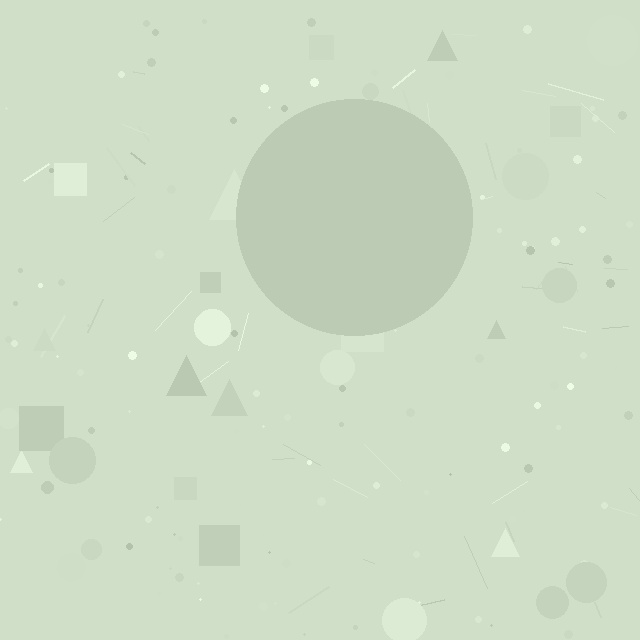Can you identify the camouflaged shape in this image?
The camouflaged shape is a circle.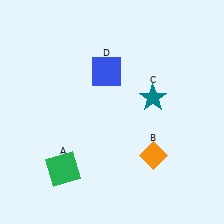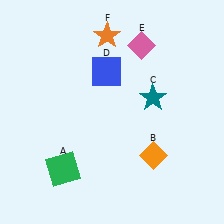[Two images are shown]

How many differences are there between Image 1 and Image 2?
There are 2 differences between the two images.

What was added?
A pink diamond (E), an orange star (F) were added in Image 2.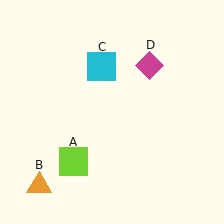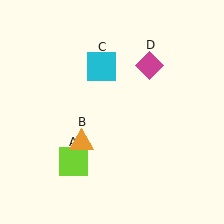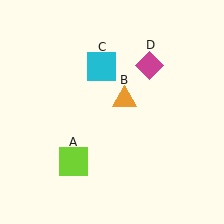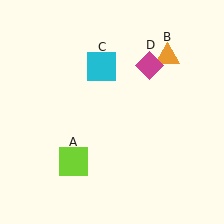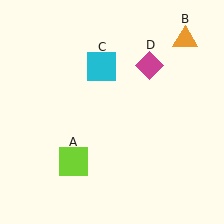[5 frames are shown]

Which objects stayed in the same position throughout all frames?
Lime square (object A) and cyan square (object C) and magenta diamond (object D) remained stationary.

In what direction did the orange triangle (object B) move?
The orange triangle (object B) moved up and to the right.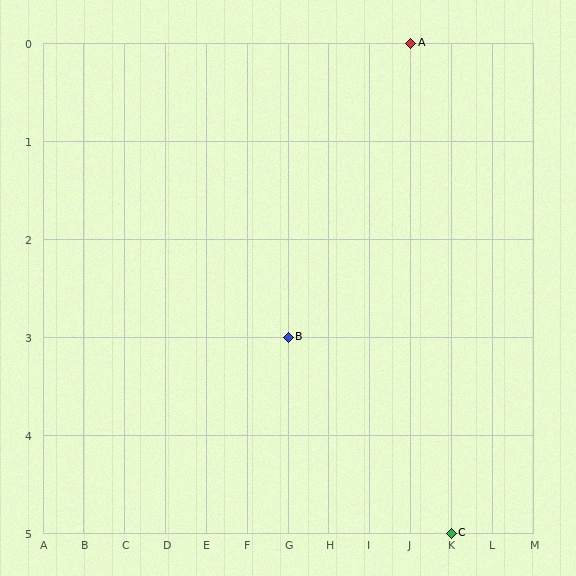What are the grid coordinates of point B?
Point B is at grid coordinates (G, 3).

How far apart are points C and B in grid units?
Points C and B are 4 columns and 2 rows apart (about 4.5 grid units diagonally).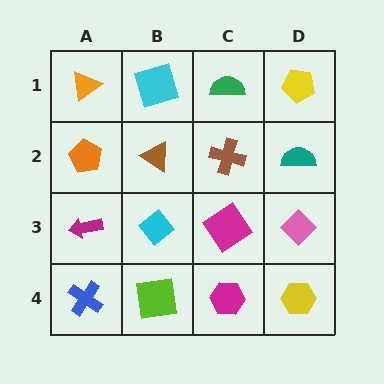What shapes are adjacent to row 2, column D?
A yellow pentagon (row 1, column D), a pink diamond (row 3, column D), a brown cross (row 2, column C).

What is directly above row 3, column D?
A teal semicircle.